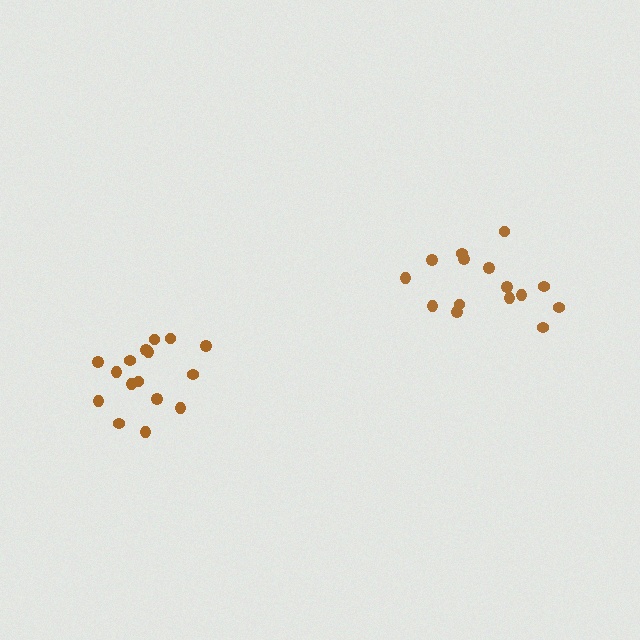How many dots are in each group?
Group 1: 16 dots, Group 2: 15 dots (31 total).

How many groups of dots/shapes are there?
There are 2 groups.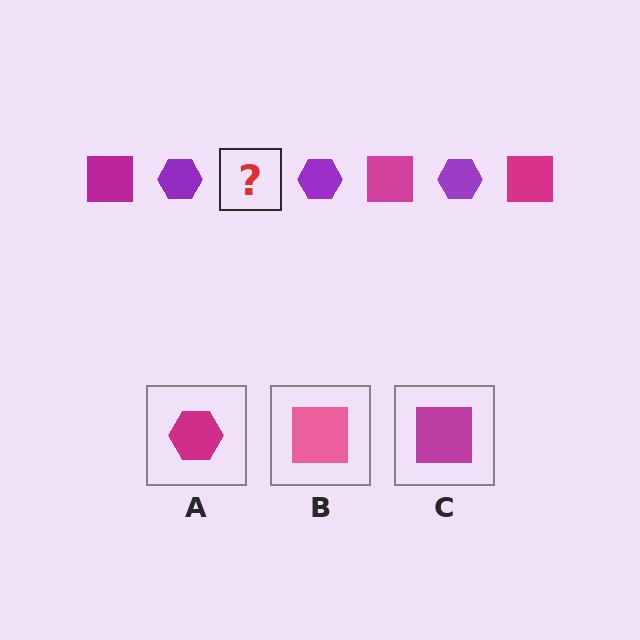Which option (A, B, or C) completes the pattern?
C.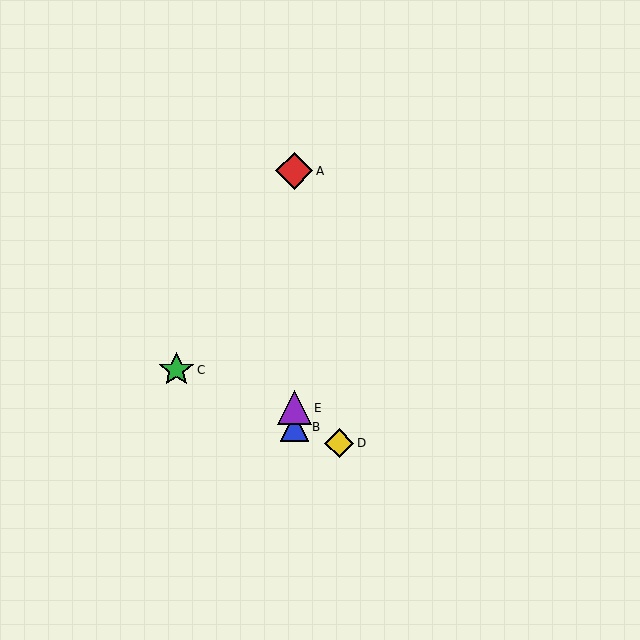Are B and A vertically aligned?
Yes, both are at x≈294.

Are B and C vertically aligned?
No, B is at x≈294 and C is at x≈176.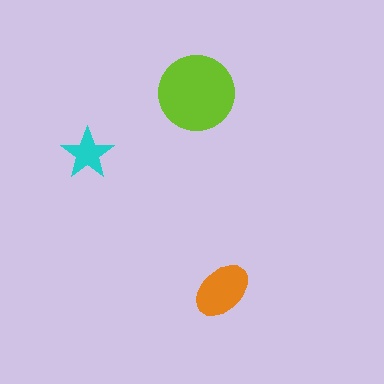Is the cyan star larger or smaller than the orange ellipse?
Smaller.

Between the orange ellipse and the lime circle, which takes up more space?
The lime circle.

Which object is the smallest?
The cyan star.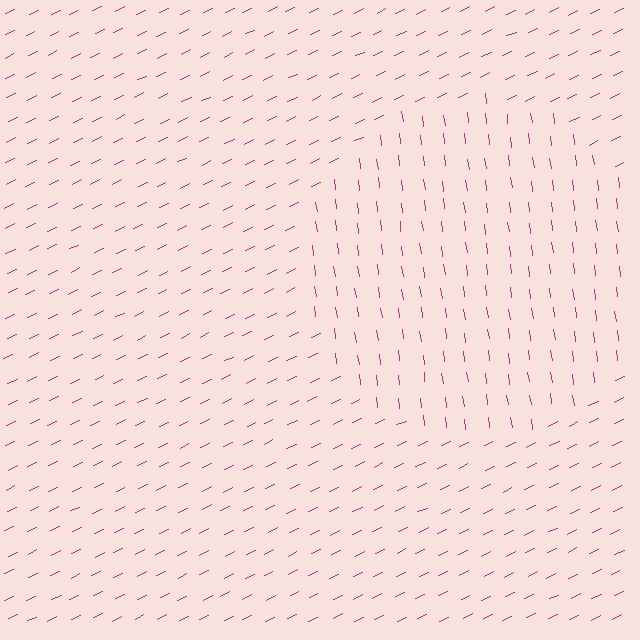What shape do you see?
I see a circle.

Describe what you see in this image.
The image is filled with small magenta line segments. A circle region in the image has lines oriented differently from the surrounding lines, creating a visible texture boundary.